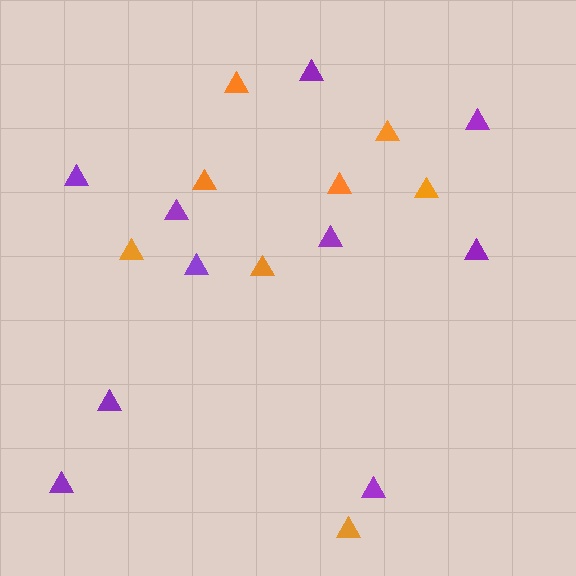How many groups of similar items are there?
There are 2 groups: one group of orange triangles (8) and one group of purple triangles (10).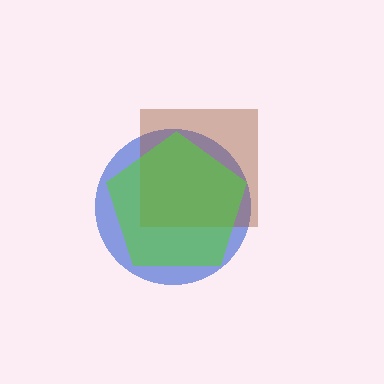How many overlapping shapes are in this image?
There are 3 overlapping shapes in the image.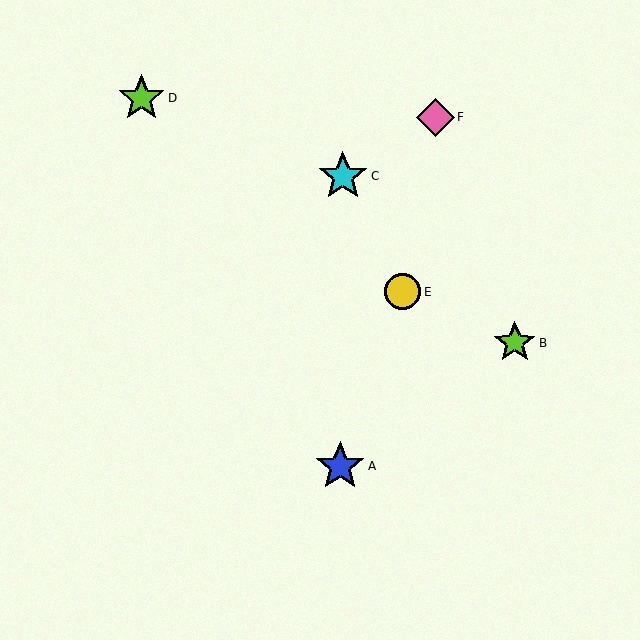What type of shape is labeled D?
Shape D is a lime star.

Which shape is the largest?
The blue star (labeled A) is the largest.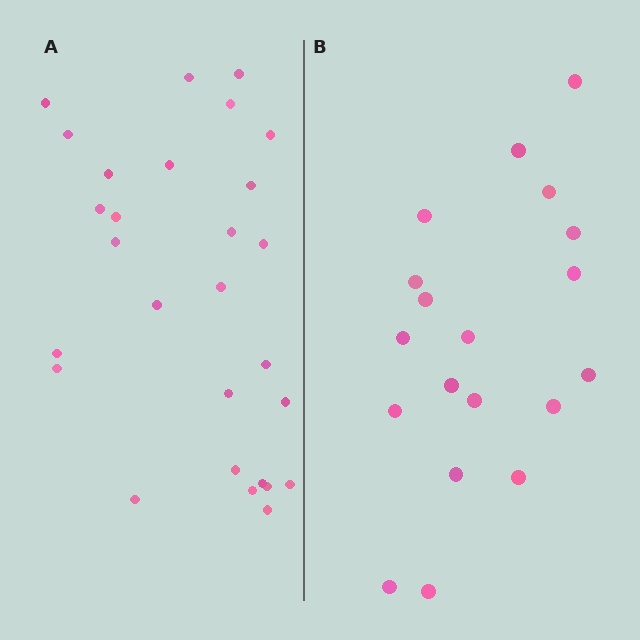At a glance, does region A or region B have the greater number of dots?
Region A (the left region) has more dots.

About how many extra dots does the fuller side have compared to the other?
Region A has roughly 8 or so more dots than region B.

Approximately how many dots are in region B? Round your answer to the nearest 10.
About 20 dots. (The exact count is 19, which rounds to 20.)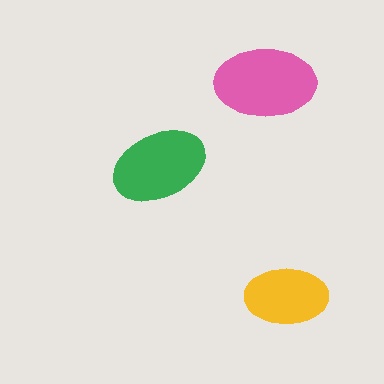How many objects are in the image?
There are 3 objects in the image.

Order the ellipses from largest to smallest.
the pink one, the green one, the yellow one.